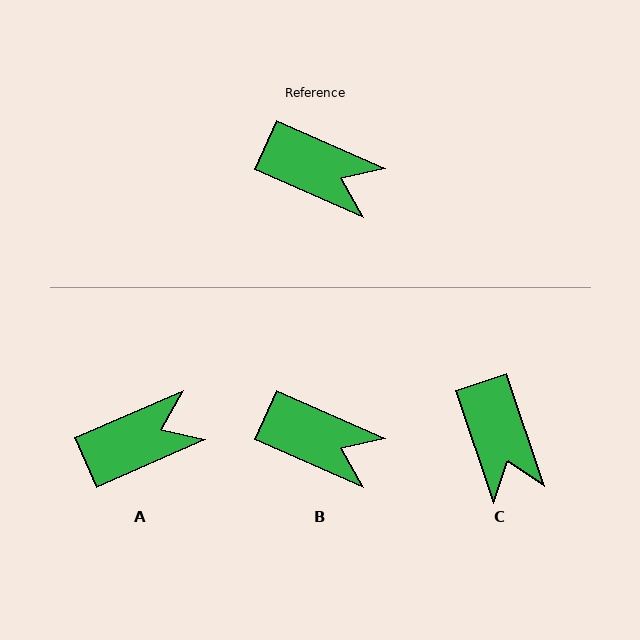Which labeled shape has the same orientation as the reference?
B.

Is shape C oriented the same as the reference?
No, it is off by about 48 degrees.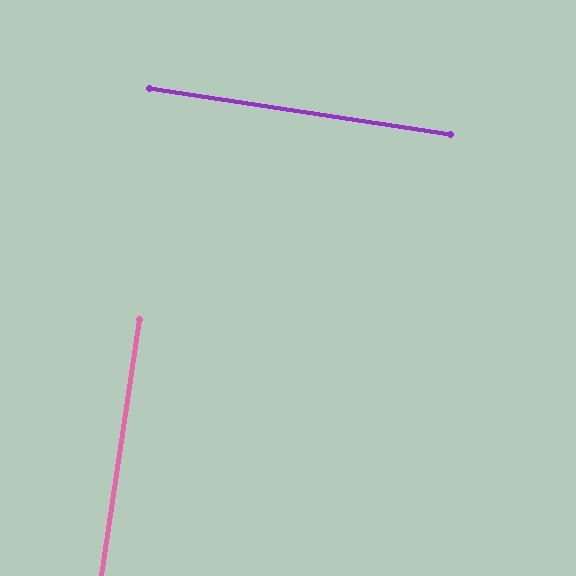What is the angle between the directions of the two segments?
Approximately 90 degrees.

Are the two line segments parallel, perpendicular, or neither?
Perpendicular — they meet at approximately 90°.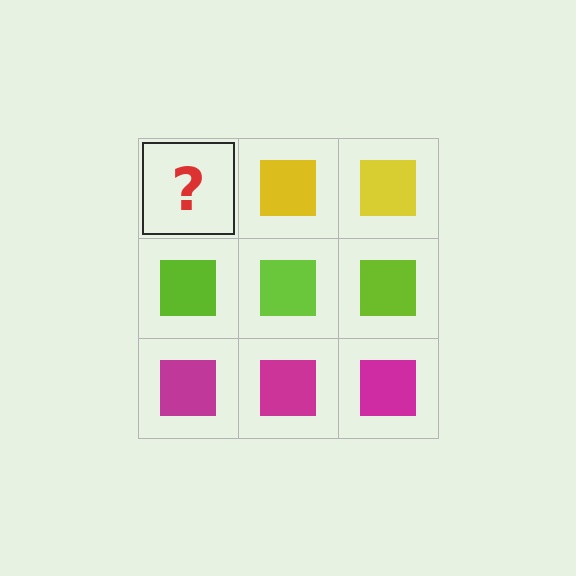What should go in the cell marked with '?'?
The missing cell should contain a yellow square.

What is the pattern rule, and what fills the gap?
The rule is that each row has a consistent color. The gap should be filled with a yellow square.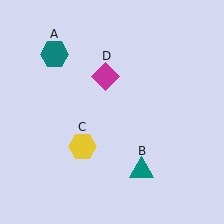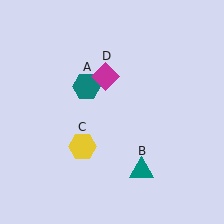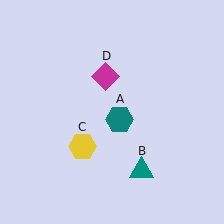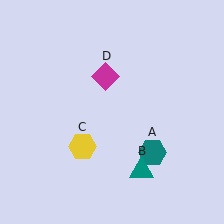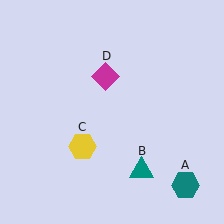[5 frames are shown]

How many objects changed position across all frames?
1 object changed position: teal hexagon (object A).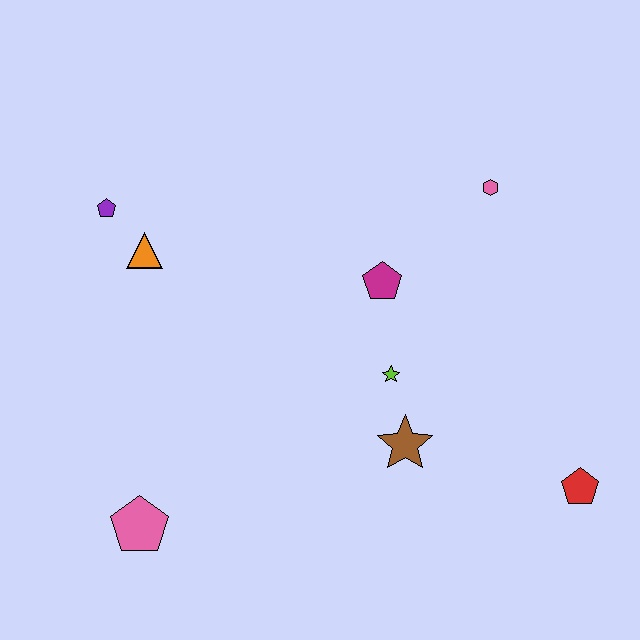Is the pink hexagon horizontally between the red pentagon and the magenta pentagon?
Yes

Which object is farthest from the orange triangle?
The red pentagon is farthest from the orange triangle.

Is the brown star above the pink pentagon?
Yes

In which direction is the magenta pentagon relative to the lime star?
The magenta pentagon is above the lime star.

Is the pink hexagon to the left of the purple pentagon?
No